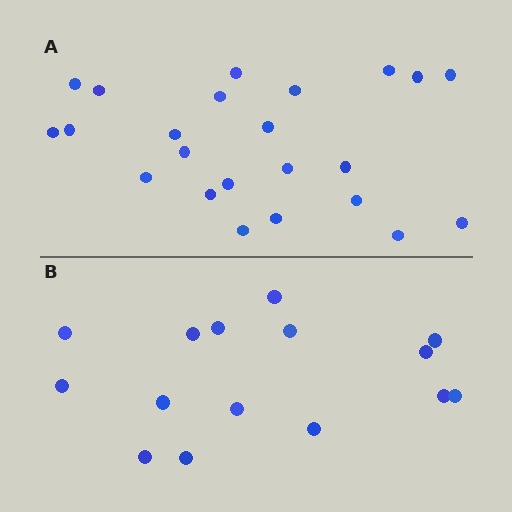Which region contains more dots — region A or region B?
Region A (the top region) has more dots.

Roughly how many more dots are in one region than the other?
Region A has roughly 8 or so more dots than region B.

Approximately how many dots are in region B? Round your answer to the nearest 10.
About 20 dots. (The exact count is 15, which rounds to 20.)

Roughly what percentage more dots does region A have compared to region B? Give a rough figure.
About 55% more.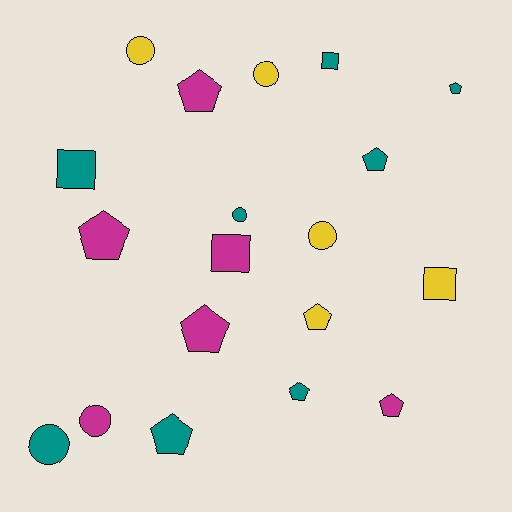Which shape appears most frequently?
Pentagon, with 9 objects.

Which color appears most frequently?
Teal, with 8 objects.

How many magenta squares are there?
There is 1 magenta square.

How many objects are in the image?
There are 19 objects.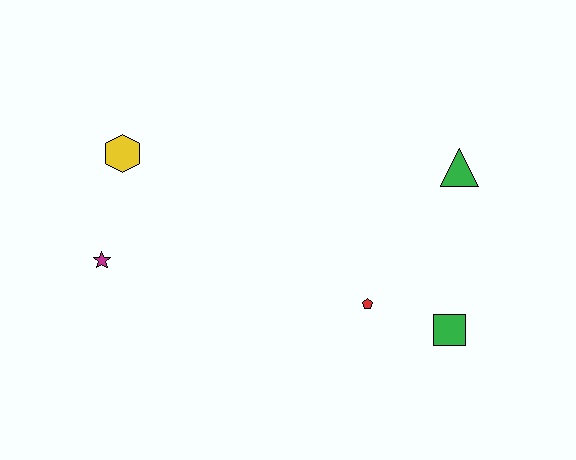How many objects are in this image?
There are 5 objects.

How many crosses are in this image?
There are no crosses.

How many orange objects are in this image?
There are no orange objects.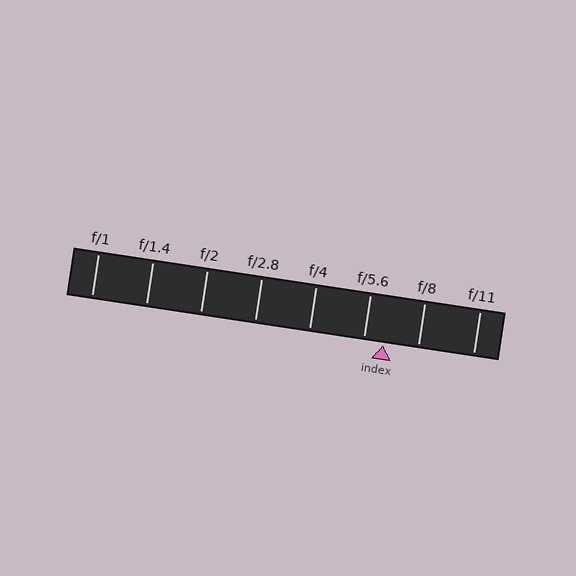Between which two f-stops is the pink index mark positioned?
The index mark is between f/5.6 and f/8.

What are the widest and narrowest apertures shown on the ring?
The widest aperture shown is f/1 and the narrowest is f/11.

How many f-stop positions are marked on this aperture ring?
There are 8 f-stop positions marked.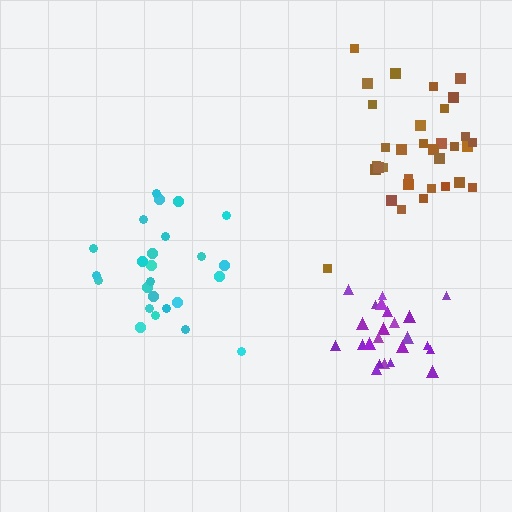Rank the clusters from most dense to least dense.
purple, brown, cyan.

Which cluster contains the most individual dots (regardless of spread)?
Brown (33).